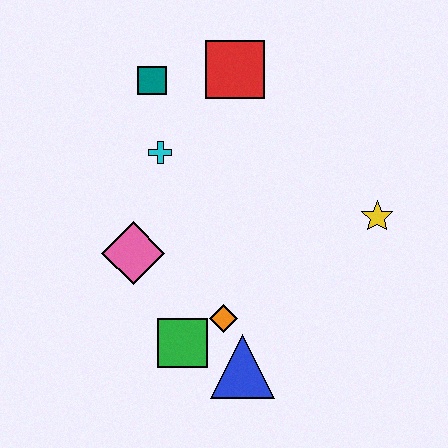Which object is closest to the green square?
The orange diamond is closest to the green square.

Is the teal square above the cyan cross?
Yes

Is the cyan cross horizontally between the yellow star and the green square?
No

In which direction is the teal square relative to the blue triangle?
The teal square is above the blue triangle.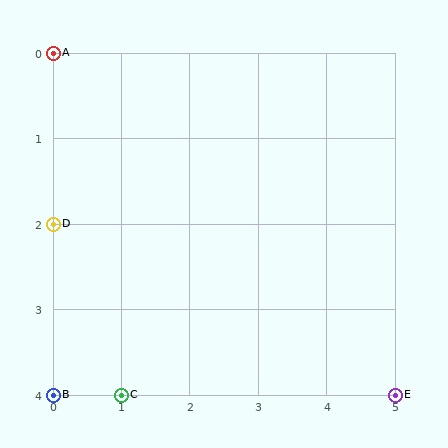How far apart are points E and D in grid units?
Points E and D are 5 columns and 2 rows apart (about 5.4 grid units diagonally).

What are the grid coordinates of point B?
Point B is at grid coordinates (0, 4).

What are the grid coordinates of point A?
Point A is at grid coordinates (0, 0).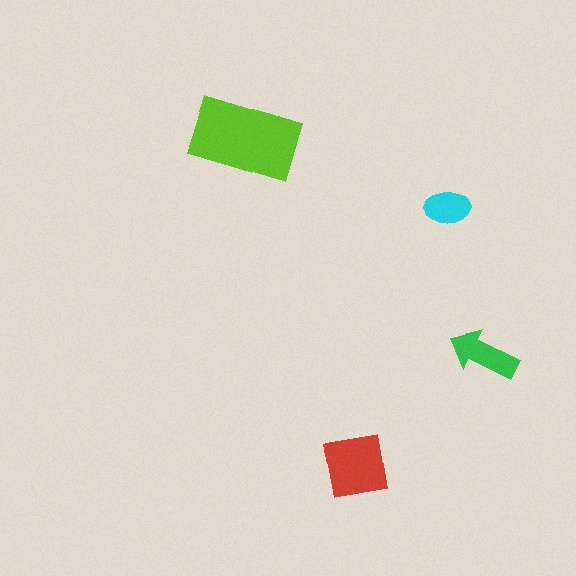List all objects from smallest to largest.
The cyan ellipse, the green arrow, the red square, the lime rectangle.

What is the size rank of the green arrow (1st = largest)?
3rd.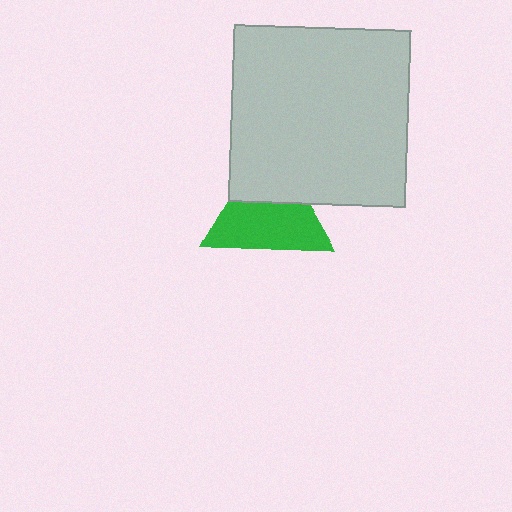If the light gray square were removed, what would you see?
You would see the complete green triangle.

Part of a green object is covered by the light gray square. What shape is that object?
It is a triangle.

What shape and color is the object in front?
The object in front is a light gray square.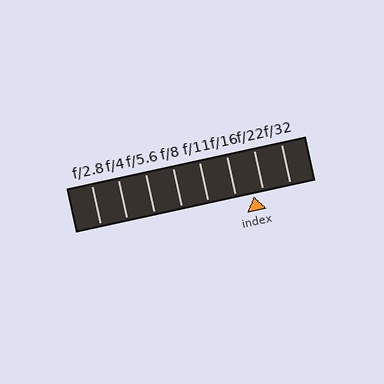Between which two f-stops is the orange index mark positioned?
The index mark is between f/16 and f/22.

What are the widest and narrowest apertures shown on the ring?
The widest aperture shown is f/2.8 and the narrowest is f/32.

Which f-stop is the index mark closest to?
The index mark is closest to f/22.